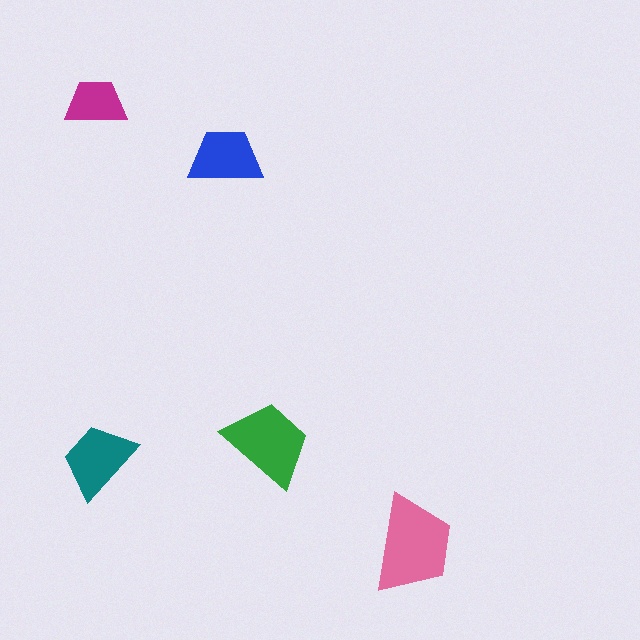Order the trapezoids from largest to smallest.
the pink one, the green one, the teal one, the blue one, the magenta one.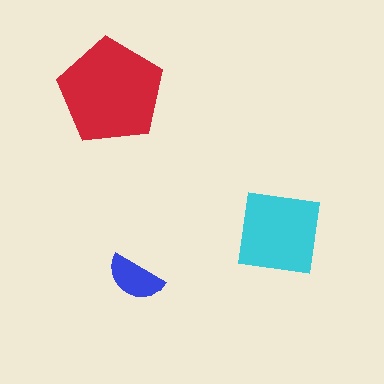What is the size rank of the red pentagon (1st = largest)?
1st.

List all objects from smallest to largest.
The blue semicircle, the cyan square, the red pentagon.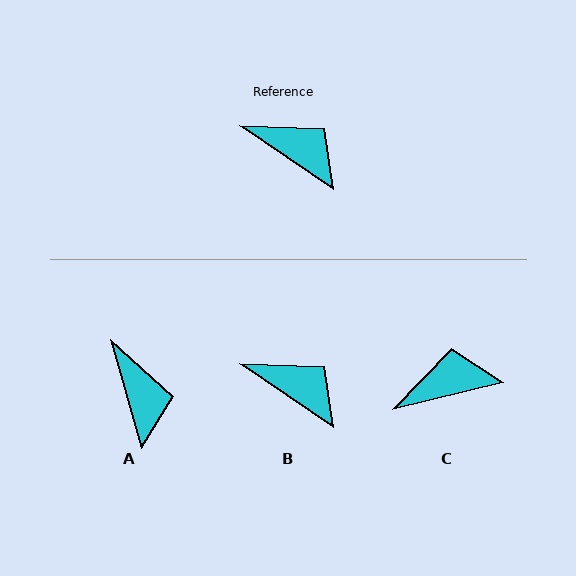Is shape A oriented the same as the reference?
No, it is off by about 40 degrees.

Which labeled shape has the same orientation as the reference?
B.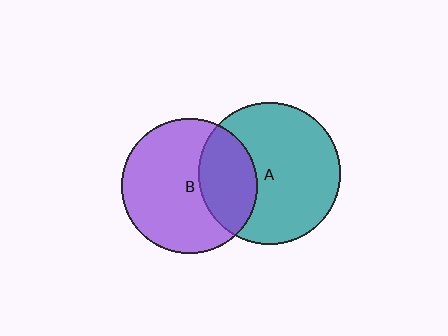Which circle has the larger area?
Circle A (teal).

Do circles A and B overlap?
Yes.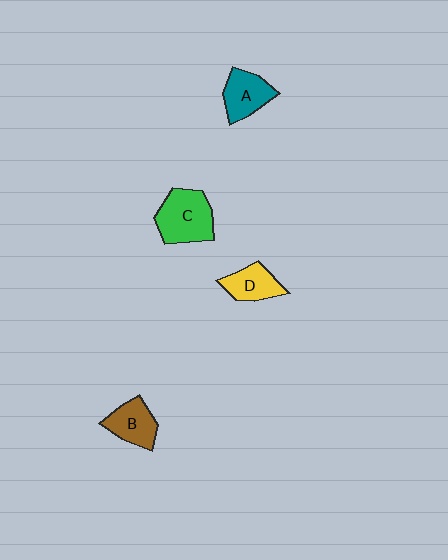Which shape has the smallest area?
Shape D (yellow).